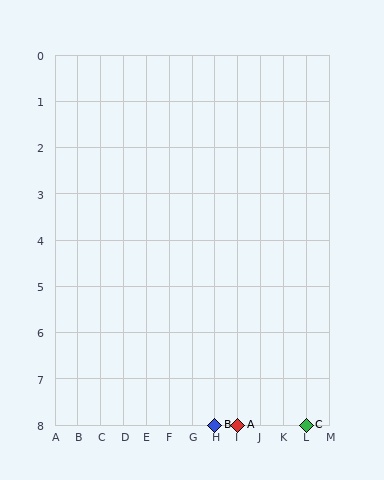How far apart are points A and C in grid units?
Points A and C are 3 columns apart.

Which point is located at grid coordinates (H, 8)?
Point B is at (H, 8).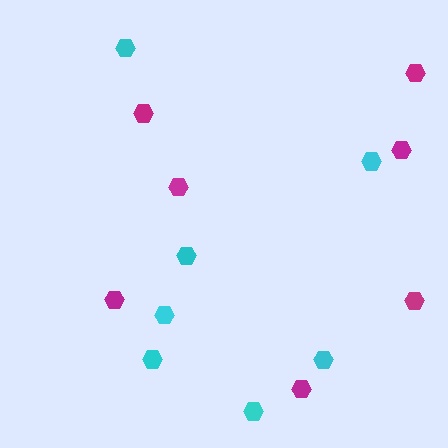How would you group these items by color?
There are 2 groups: one group of cyan hexagons (7) and one group of magenta hexagons (7).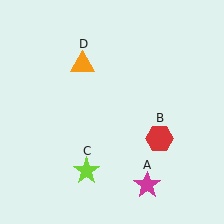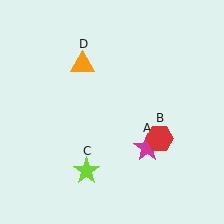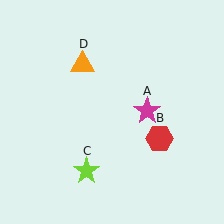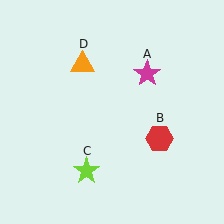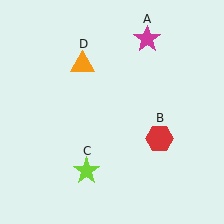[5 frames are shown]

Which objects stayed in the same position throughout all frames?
Red hexagon (object B) and lime star (object C) and orange triangle (object D) remained stationary.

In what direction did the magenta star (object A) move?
The magenta star (object A) moved up.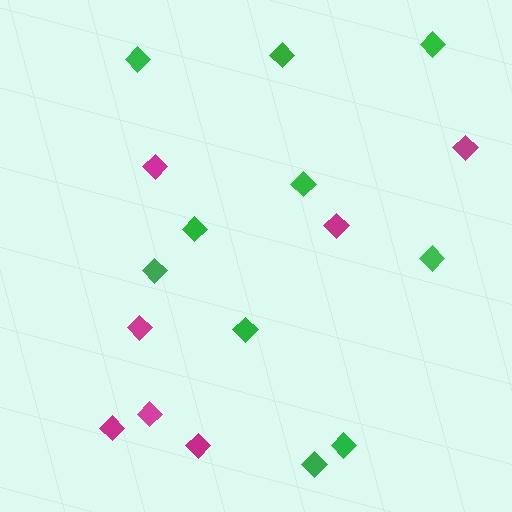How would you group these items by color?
There are 2 groups: one group of green diamonds (10) and one group of magenta diamonds (7).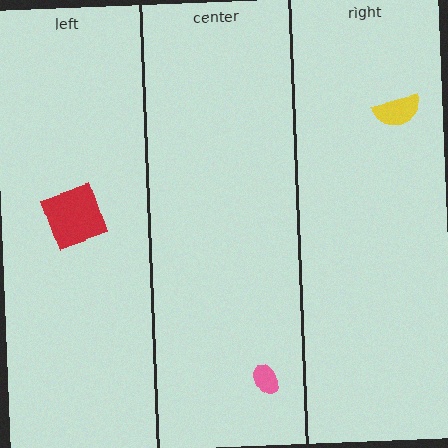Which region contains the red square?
The left region.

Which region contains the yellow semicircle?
The right region.